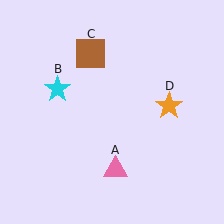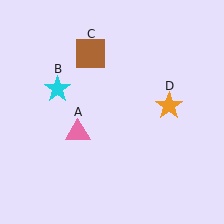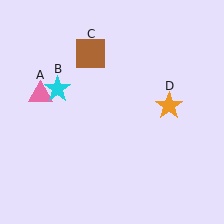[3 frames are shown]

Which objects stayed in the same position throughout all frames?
Cyan star (object B) and brown square (object C) and orange star (object D) remained stationary.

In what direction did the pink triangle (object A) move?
The pink triangle (object A) moved up and to the left.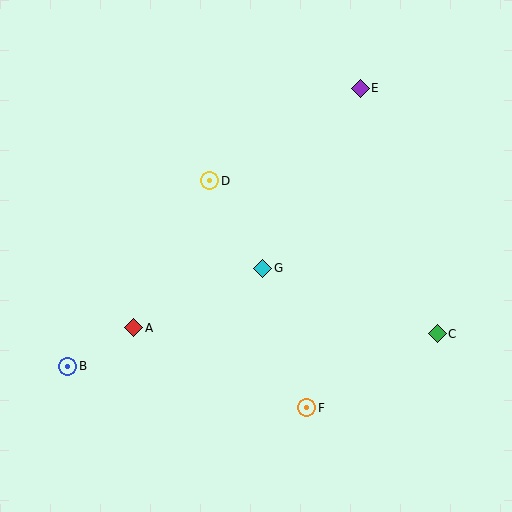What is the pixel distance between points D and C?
The distance between D and C is 274 pixels.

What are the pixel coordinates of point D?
Point D is at (210, 181).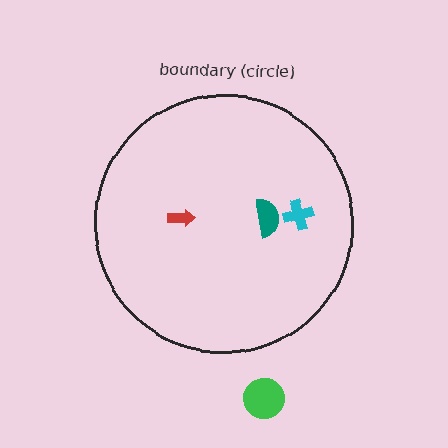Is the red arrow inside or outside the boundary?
Inside.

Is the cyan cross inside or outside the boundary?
Inside.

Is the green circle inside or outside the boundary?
Outside.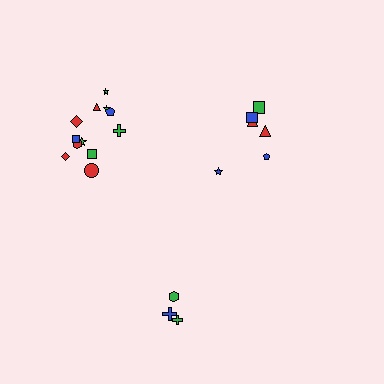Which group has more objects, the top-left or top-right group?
The top-left group.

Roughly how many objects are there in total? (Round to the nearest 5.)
Roughly 20 objects in total.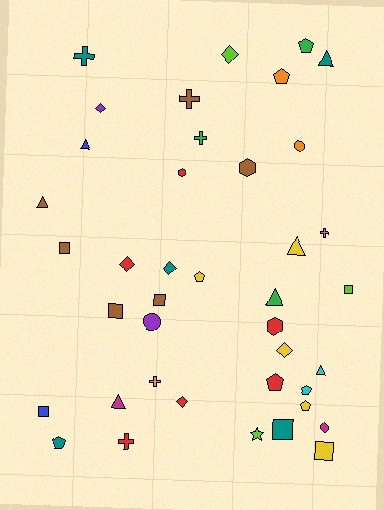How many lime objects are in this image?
There are 3 lime objects.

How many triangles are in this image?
There are 7 triangles.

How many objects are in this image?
There are 40 objects.